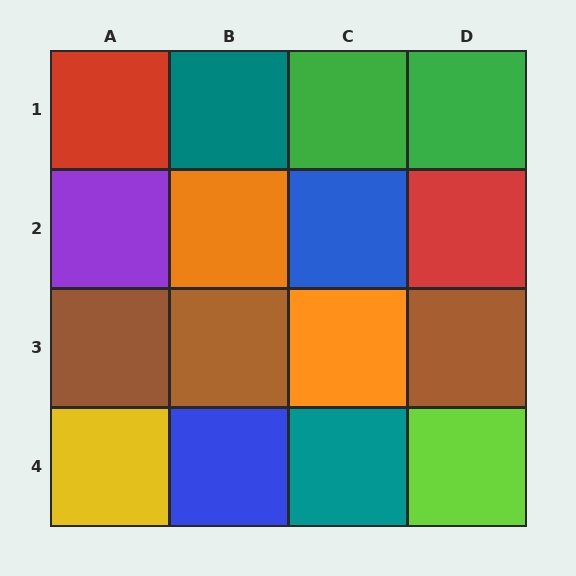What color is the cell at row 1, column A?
Red.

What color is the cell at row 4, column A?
Yellow.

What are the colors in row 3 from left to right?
Brown, brown, orange, brown.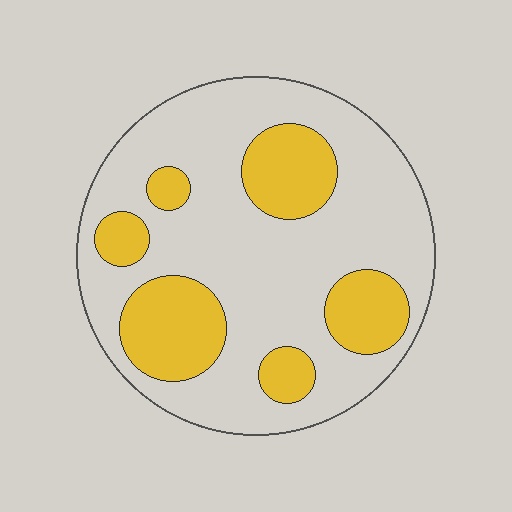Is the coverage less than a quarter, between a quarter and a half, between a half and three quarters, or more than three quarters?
Between a quarter and a half.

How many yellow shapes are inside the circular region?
6.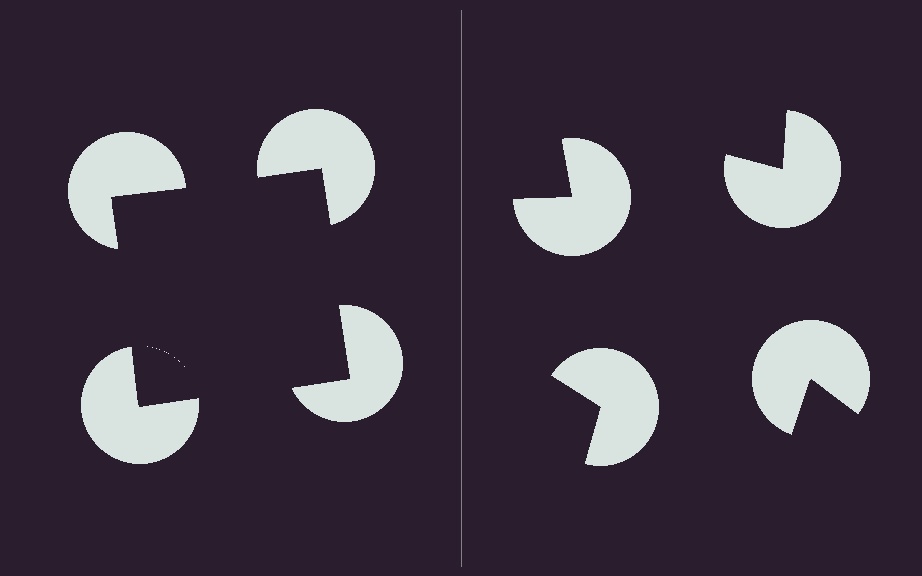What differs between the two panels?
The pac-man discs are positioned identically on both sides; only the wedge orientations differ. On the left they align to a square; on the right they are misaligned.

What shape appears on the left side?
An illusory square.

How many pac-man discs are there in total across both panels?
8 — 4 on each side.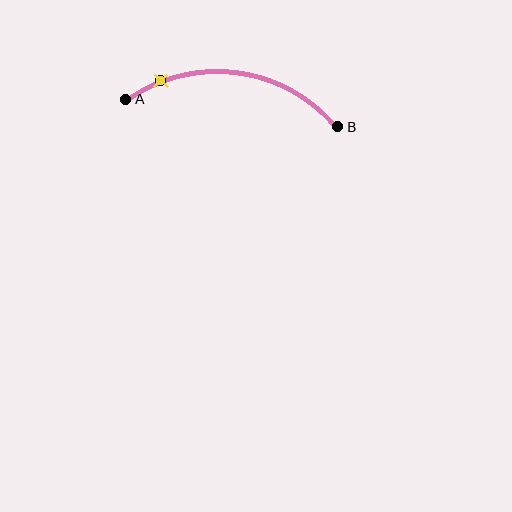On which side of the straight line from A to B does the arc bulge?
The arc bulges above the straight line connecting A and B.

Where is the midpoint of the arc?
The arc midpoint is the point on the curve farthest from the straight line joining A and B. It sits above that line.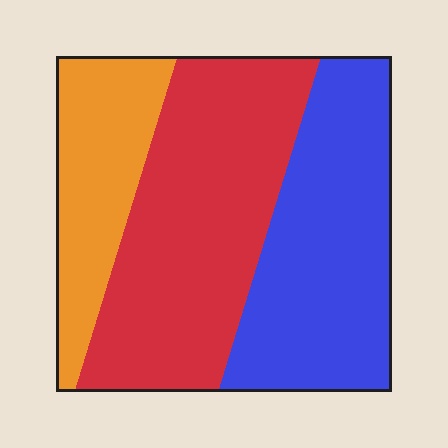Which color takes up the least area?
Orange, at roughly 20%.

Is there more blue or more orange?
Blue.